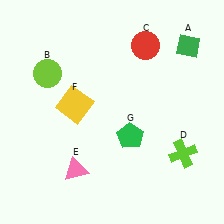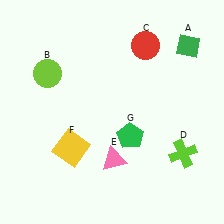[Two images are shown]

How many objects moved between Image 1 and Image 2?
2 objects moved between the two images.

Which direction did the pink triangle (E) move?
The pink triangle (E) moved right.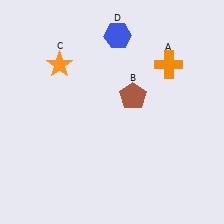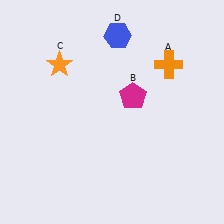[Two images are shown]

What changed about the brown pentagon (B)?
In Image 1, B is brown. In Image 2, it changed to magenta.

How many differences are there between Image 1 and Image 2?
There is 1 difference between the two images.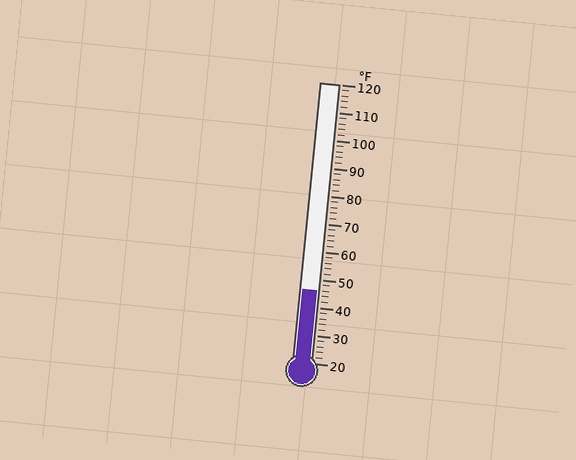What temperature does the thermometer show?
The thermometer shows approximately 46°F.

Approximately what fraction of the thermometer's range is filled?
The thermometer is filled to approximately 25% of its range.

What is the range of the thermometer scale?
The thermometer scale ranges from 20°F to 120°F.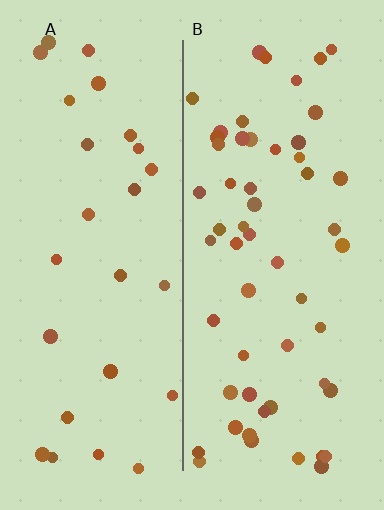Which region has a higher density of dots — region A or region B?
B (the right).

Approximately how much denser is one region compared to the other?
Approximately 2.0× — region B over region A.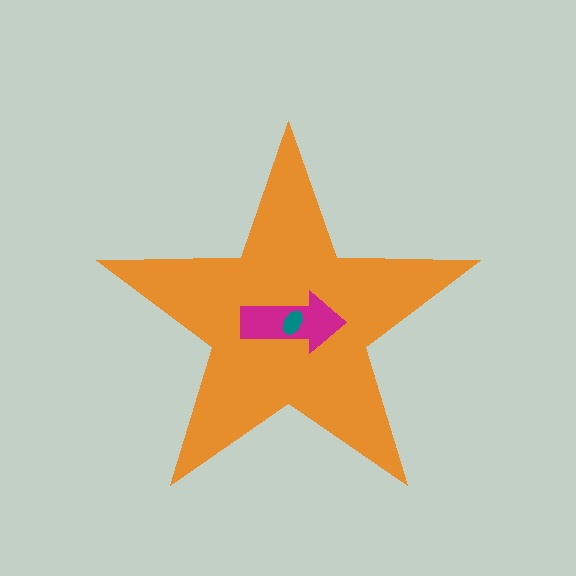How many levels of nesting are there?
3.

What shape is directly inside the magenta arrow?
The teal ellipse.